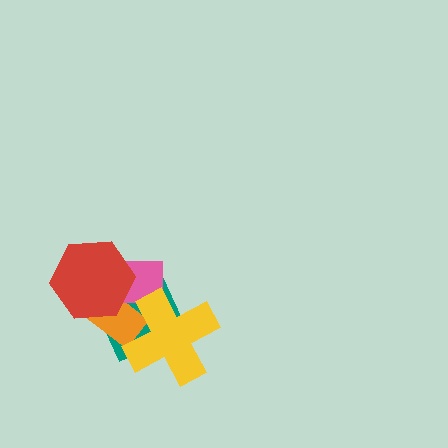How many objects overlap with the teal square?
4 objects overlap with the teal square.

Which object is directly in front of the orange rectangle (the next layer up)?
The pink rectangle is directly in front of the orange rectangle.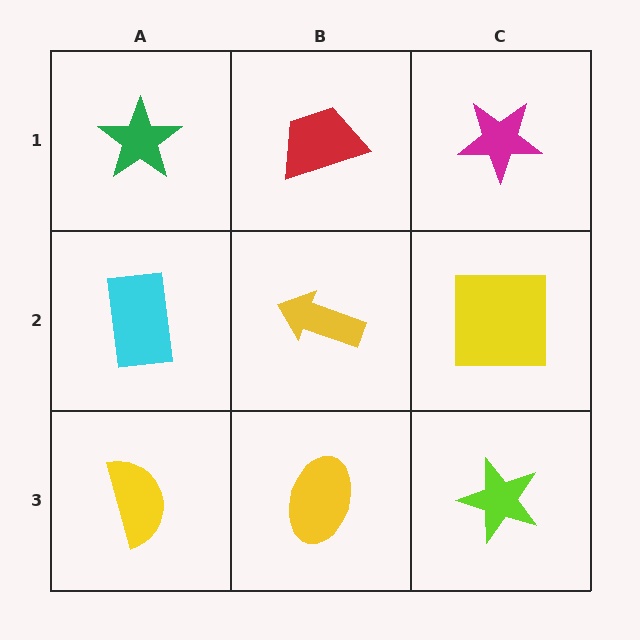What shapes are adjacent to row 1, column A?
A cyan rectangle (row 2, column A), a red trapezoid (row 1, column B).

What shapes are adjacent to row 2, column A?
A green star (row 1, column A), a yellow semicircle (row 3, column A), a yellow arrow (row 2, column B).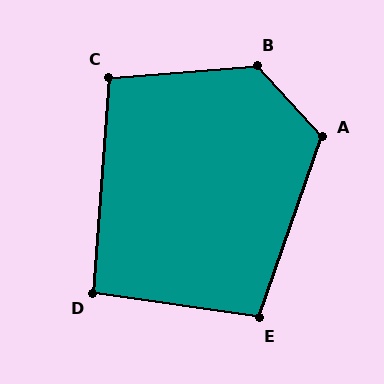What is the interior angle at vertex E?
Approximately 101 degrees (obtuse).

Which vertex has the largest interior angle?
B, at approximately 128 degrees.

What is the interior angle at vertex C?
Approximately 98 degrees (obtuse).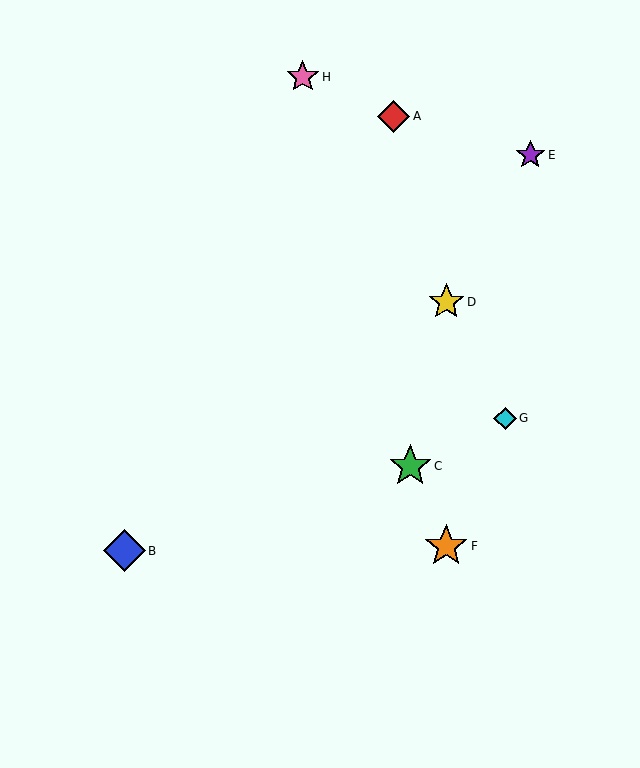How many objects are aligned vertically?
2 objects (D, F) are aligned vertically.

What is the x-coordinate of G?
Object G is at x≈505.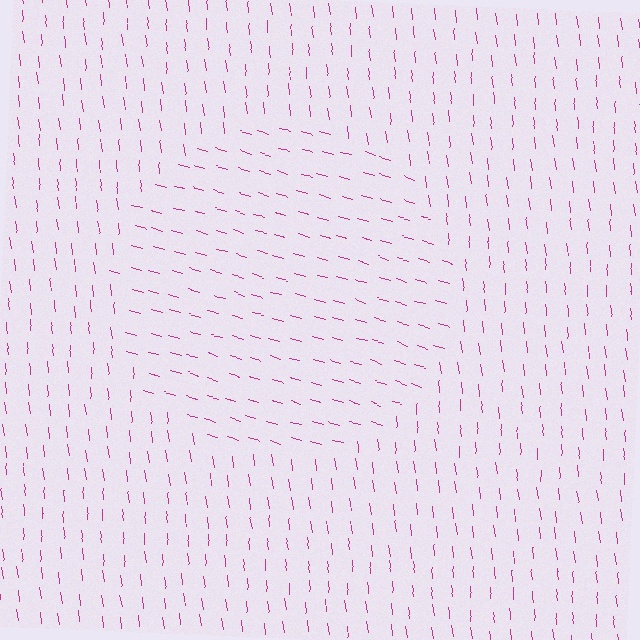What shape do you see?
I see a circle.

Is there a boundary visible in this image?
Yes, there is a texture boundary formed by a change in line orientation.